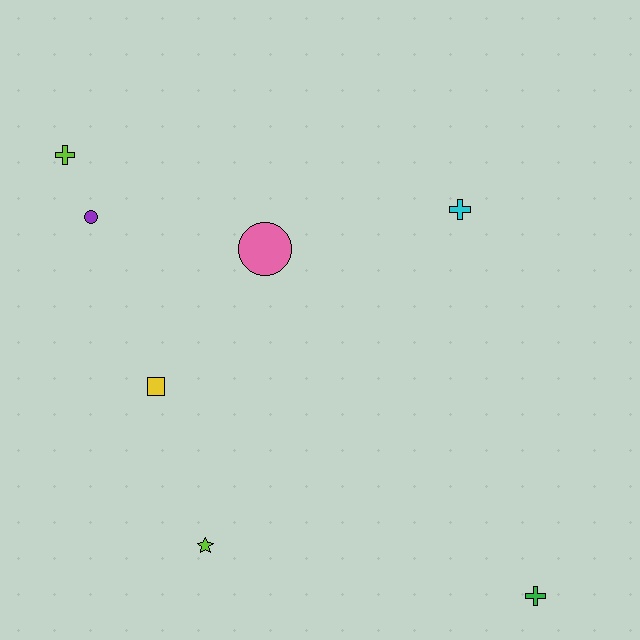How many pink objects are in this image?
There is 1 pink object.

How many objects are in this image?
There are 7 objects.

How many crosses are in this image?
There are 3 crosses.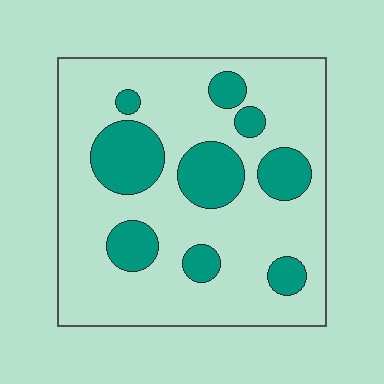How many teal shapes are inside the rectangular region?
9.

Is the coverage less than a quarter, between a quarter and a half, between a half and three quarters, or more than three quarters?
Less than a quarter.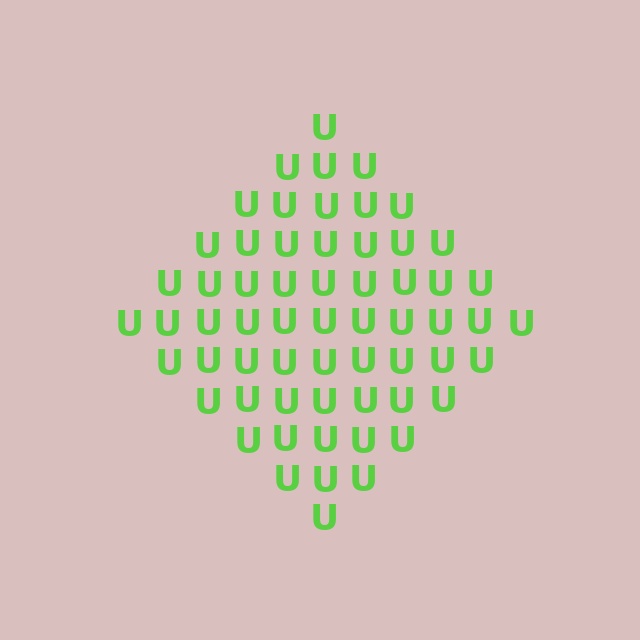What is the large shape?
The large shape is a diamond.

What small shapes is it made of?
It is made of small letter U's.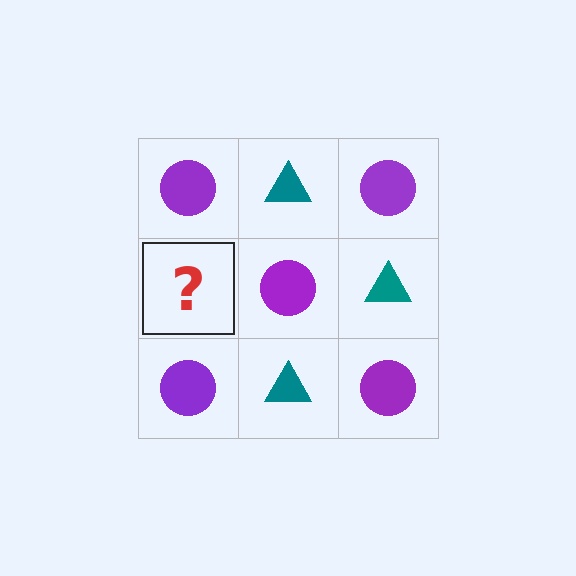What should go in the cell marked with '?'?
The missing cell should contain a teal triangle.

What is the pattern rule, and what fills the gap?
The rule is that it alternates purple circle and teal triangle in a checkerboard pattern. The gap should be filled with a teal triangle.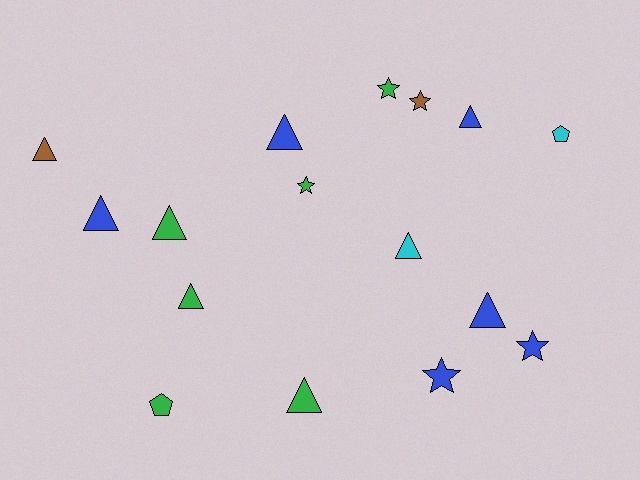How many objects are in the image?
There are 16 objects.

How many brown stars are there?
There is 1 brown star.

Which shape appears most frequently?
Triangle, with 9 objects.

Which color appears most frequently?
Blue, with 6 objects.